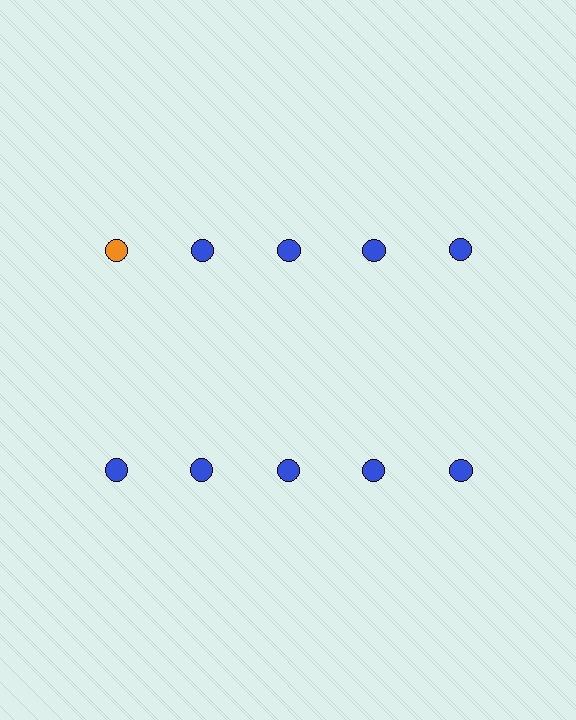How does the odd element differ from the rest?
It has a different color: orange instead of blue.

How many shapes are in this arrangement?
There are 10 shapes arranged in a grid pattern.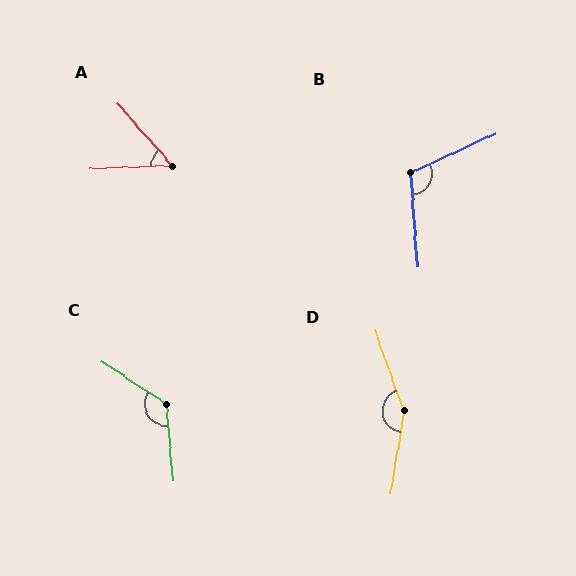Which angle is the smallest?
A, at approximately 51 degrees.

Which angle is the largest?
D, at approximately 151 degrees.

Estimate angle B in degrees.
Approximately 110 degrees.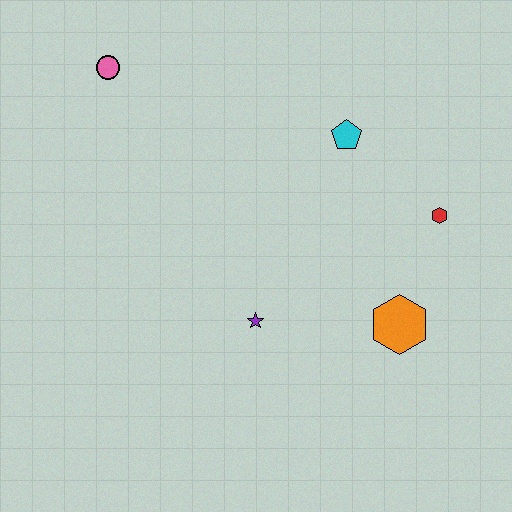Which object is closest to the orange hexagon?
The red hexagon is closest to the orange hexagon.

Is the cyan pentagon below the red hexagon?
No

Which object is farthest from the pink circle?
The orange hexagon is farthest from the pink circle.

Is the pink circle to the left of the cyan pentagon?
Yes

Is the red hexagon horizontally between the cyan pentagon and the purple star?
No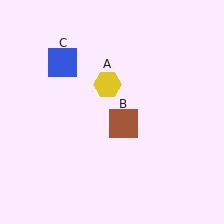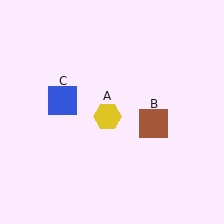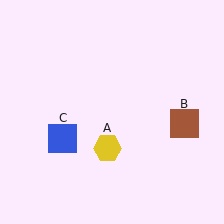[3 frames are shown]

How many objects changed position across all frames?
3 objects changed position: yellow hexagon (object A), brown square (object B), blue square (object C).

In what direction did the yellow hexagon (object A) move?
The yellow hexagon (object A) moved down.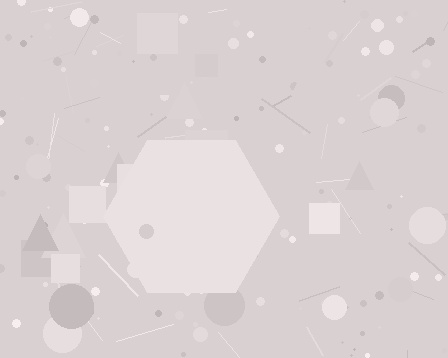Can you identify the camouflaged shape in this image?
The camouflaged shape is a hexagon.